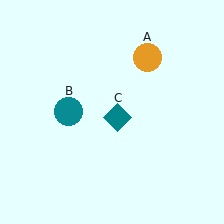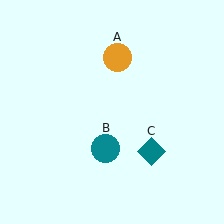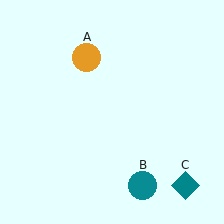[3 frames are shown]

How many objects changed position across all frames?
3 objects changed position: orange circle (object A), teal circle (object B), teal diamond (object C).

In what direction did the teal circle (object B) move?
The teal circle (object B) moved down and to the right.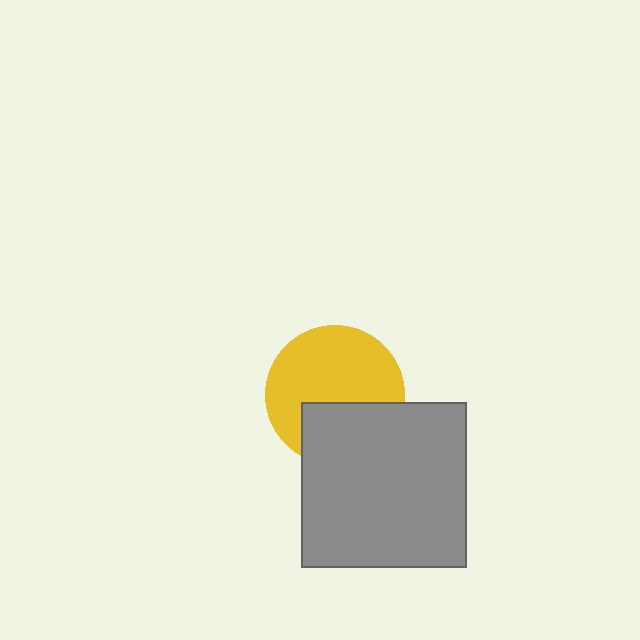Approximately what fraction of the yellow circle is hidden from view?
Roughly 35% of the yellow circle is hidden behind the gray square.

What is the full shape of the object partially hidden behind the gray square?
The partially hidden object is a yellow circle.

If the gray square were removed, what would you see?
You would see the complete yellow circle.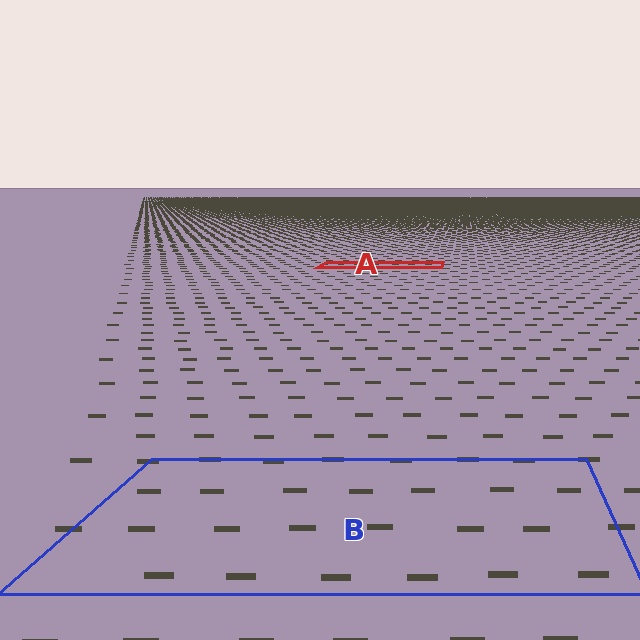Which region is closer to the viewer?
Region B is closer. The texture elements there are larger and more spread out.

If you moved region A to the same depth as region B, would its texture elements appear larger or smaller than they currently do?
They would appear larger. At a closer depth, the same texture elements are projected at a bigger on-screen size.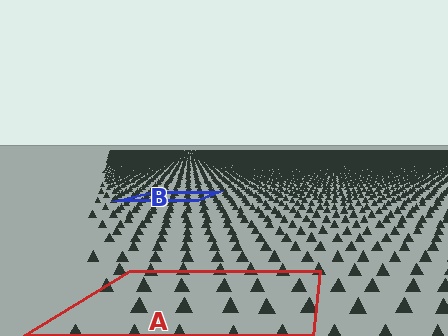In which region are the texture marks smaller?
The texture marks are smaller in region B, because it is farther away.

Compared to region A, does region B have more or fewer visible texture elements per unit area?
Region B has more texture elements per unit area — they are packed more densely because it is farther away.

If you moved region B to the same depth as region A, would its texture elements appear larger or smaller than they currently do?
They would appear larger. At a closer depth, the same texture elements are projected at a bigger on-screen size.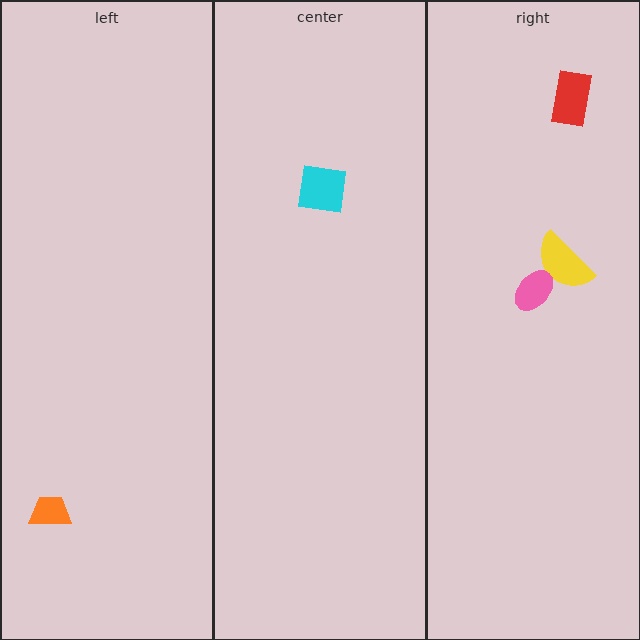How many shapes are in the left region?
1.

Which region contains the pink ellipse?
The right region.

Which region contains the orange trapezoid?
The left region.